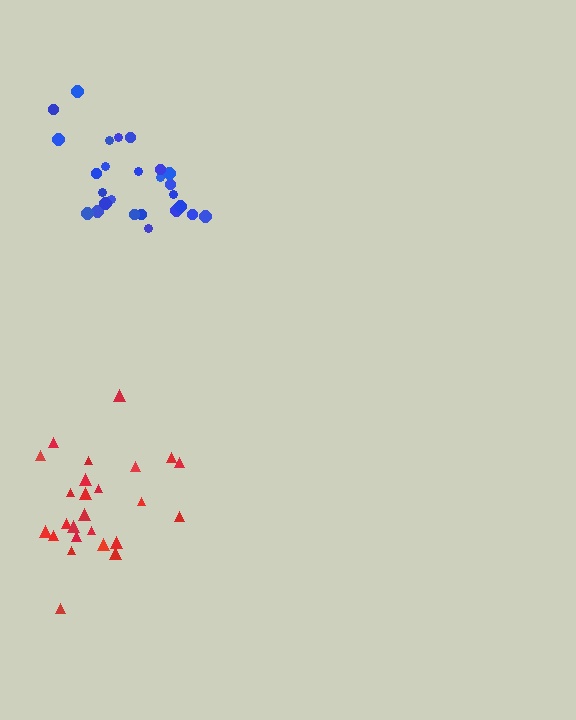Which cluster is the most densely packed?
Red.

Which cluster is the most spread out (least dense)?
Blue.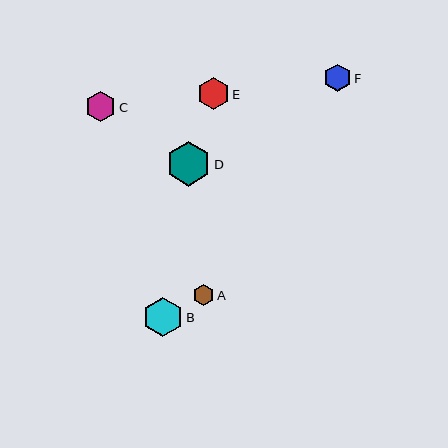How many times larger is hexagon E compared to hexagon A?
Hexagon E is approximately 1.5 times the size of hexagon A.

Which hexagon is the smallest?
Hexagon A is the smallest with a size of approximately 22 pixels.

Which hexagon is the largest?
Hexagon D is the largest with a size of approximately 44 pixels.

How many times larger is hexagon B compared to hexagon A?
Hexagon B is approximately 1.8 times the size of hexagon A.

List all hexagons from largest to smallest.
From largest to smallest: D, B, E, C, F, A.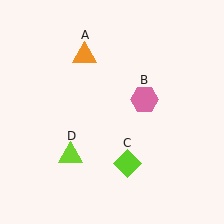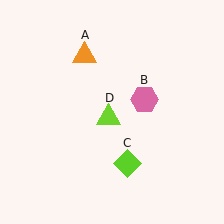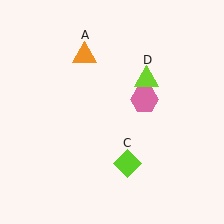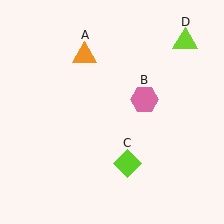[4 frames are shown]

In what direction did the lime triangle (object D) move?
The lime triangle (object D) moved up and to the right.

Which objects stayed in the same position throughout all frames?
Orange triangle (object A) and pink hexagon (object B) and lime diamond (object C) remained stationary.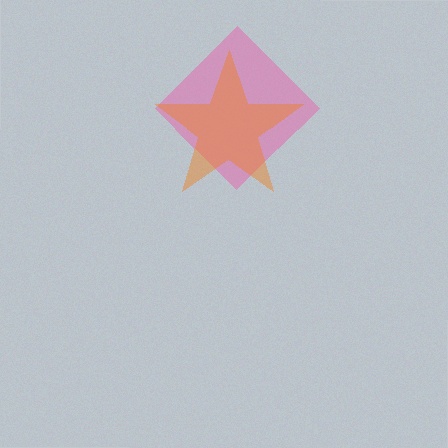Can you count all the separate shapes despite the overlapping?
Yes, there are 2 separate shapes.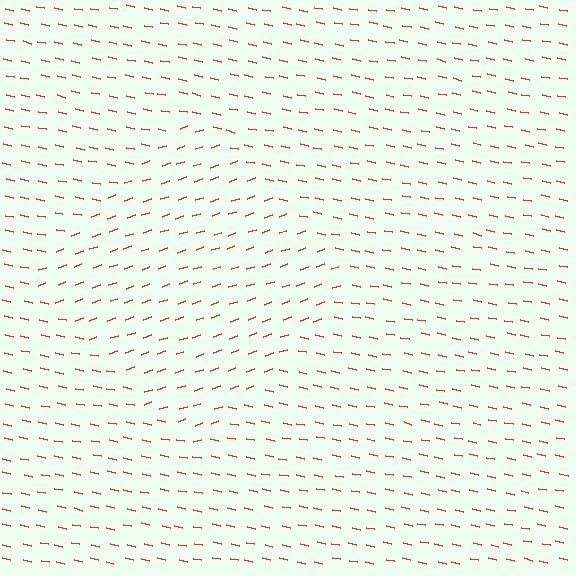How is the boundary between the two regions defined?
The boundary is defined purely by a change in line orientation (approximately 32 degrees difference). All lines are the same color and thickness.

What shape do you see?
I see a diamond.